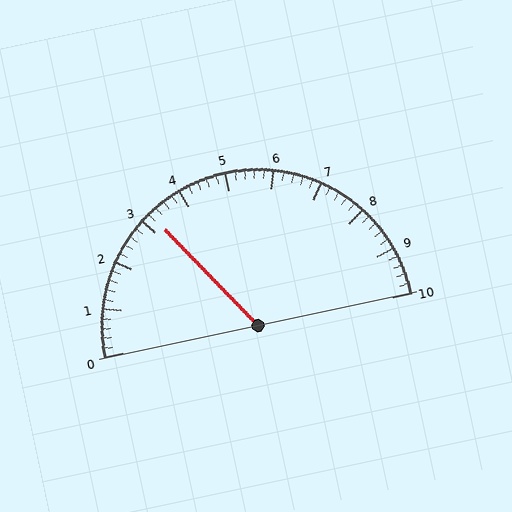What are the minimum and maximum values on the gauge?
The gauge ranges from 0 to 10.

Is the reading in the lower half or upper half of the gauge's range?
The reading is in the lower half of the range (0 to 10).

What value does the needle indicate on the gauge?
The needle indicates approximately 3.2.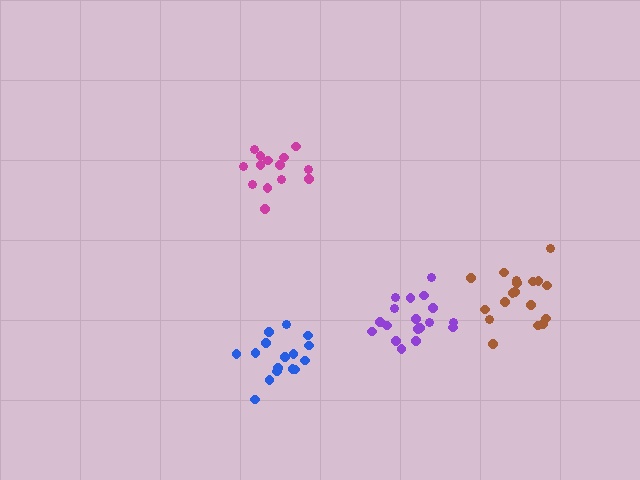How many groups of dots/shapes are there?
There are 4 groups.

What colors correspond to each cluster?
The clusters are colored: brown, blue, magenta, purple.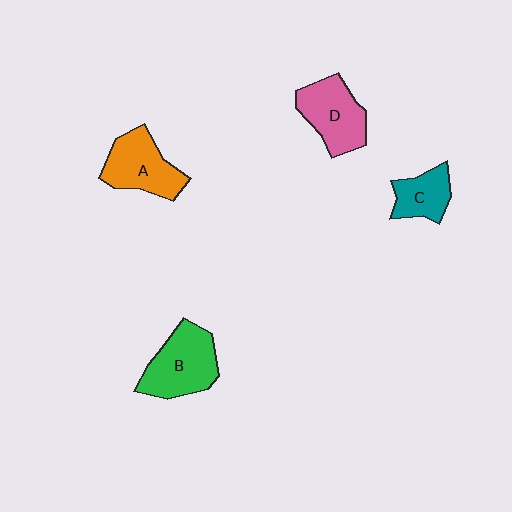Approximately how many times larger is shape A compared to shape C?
Approximately 1.5 times.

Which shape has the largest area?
Shape B (green).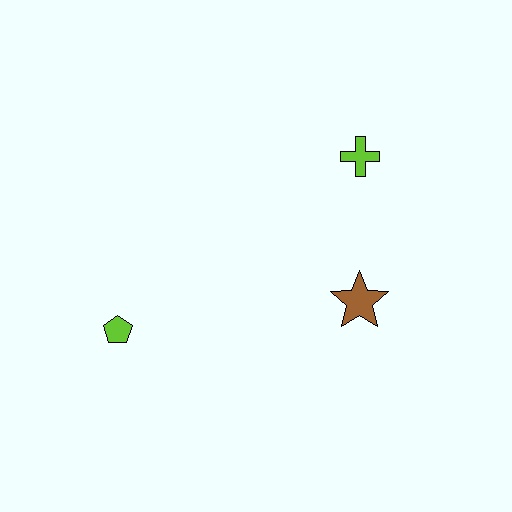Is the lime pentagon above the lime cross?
No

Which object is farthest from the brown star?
The lime pentagon is farthest from the brown star.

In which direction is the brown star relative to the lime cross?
The brown star is below the lime cross.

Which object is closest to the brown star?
The lime cross is closest to the brown star.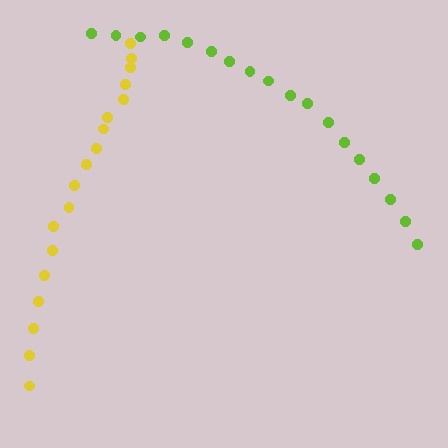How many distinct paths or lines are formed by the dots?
There are 2 distinct paths.